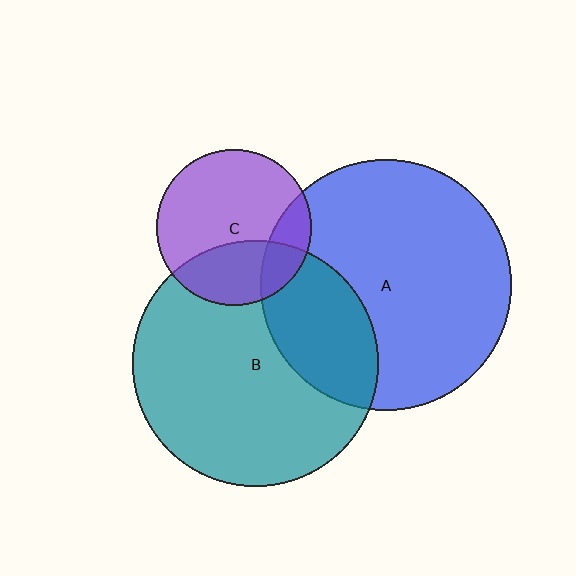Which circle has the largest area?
Circle A (blue).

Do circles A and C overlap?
Yes.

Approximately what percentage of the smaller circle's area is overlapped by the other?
Approximately 15%.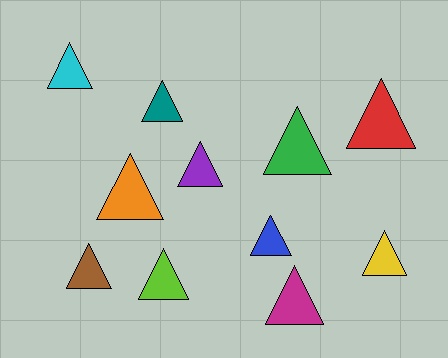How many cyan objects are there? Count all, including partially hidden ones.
There is 1 cyan object.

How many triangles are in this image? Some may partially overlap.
There are 11 triangles.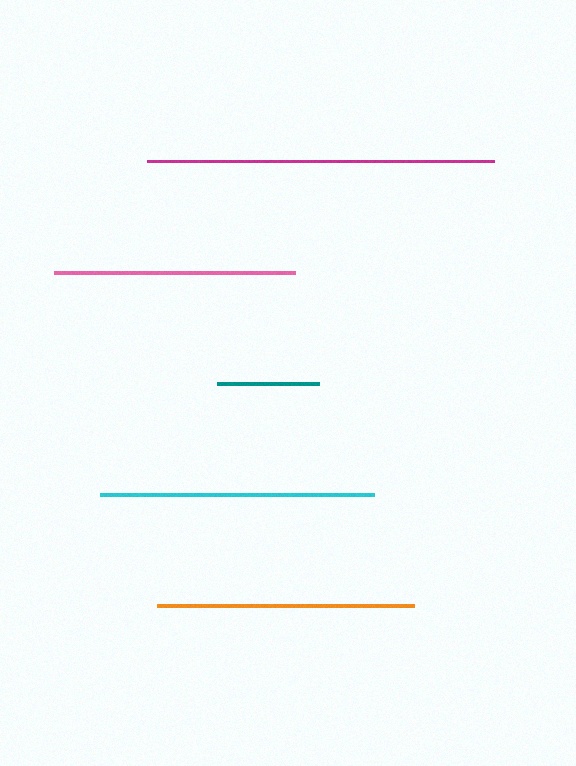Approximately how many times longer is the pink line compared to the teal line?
The pink line is approximately 2.4 times the length of the teal line.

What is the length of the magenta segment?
The magenta segment is approximately 347 pixels long.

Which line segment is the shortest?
The teal line is the shortest at approximately 101 pixels.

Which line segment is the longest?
The magenta line is the longest at approximately 347 pixels.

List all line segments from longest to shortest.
From longest to shortest: magenta, cyan, orange, pink, teal.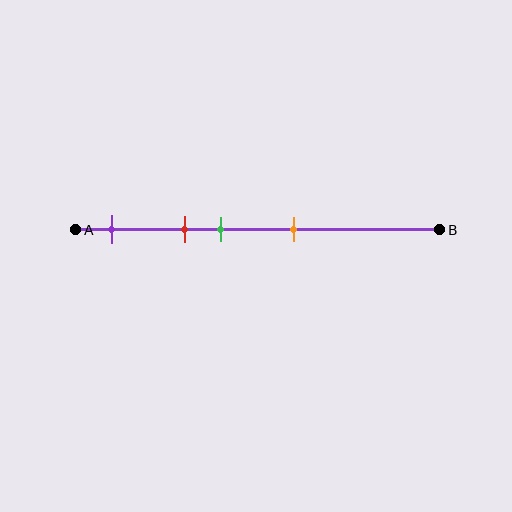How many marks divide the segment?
There are 4 marks dividing the segment.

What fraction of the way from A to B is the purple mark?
The purple mark is approximately 10% (0.1) of the way from A to B.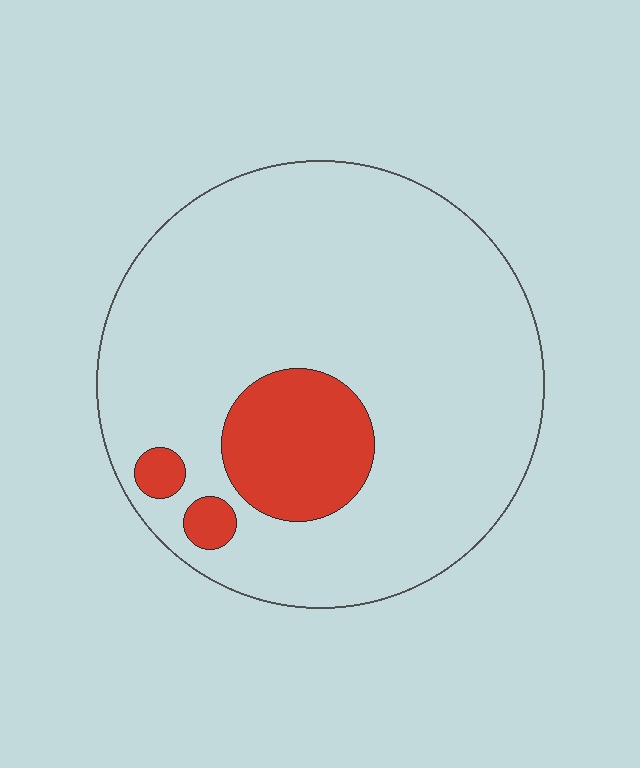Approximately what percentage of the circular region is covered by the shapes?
Approximately 15%.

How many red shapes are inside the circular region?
3.